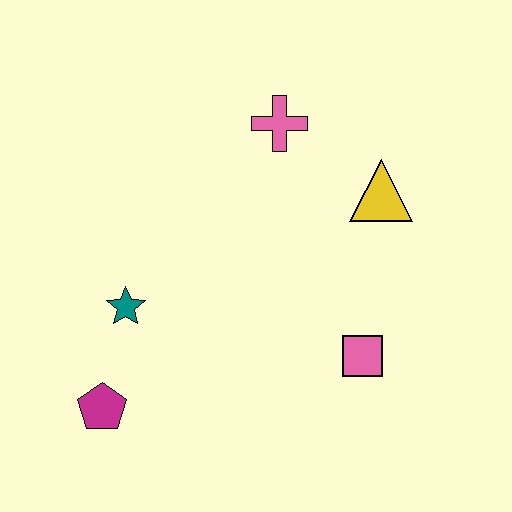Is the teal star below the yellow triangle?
Yes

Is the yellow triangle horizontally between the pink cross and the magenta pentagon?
No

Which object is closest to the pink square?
The yellow triangle is closest to the pink square.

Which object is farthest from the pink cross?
The magenta pentagon is farthest from the pink cross.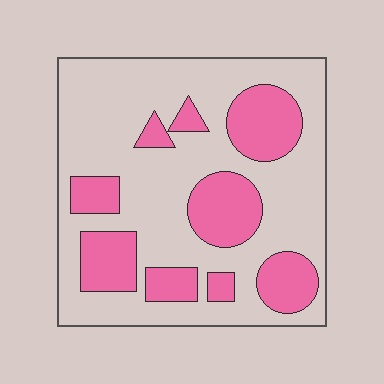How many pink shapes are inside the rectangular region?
9.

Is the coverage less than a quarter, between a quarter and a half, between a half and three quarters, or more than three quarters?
Between a quarter and a half.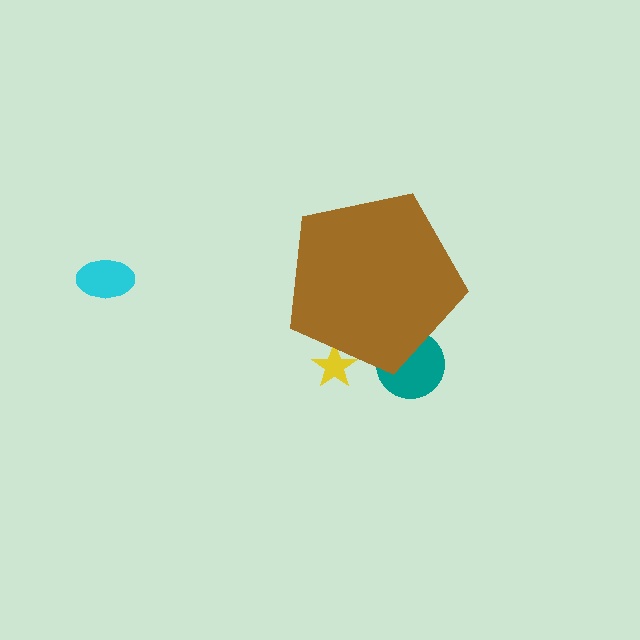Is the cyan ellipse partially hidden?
No, the cyan ellipse is fully visible.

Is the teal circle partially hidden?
Yes, the teal circle is partially hidden behind the brown pentagon.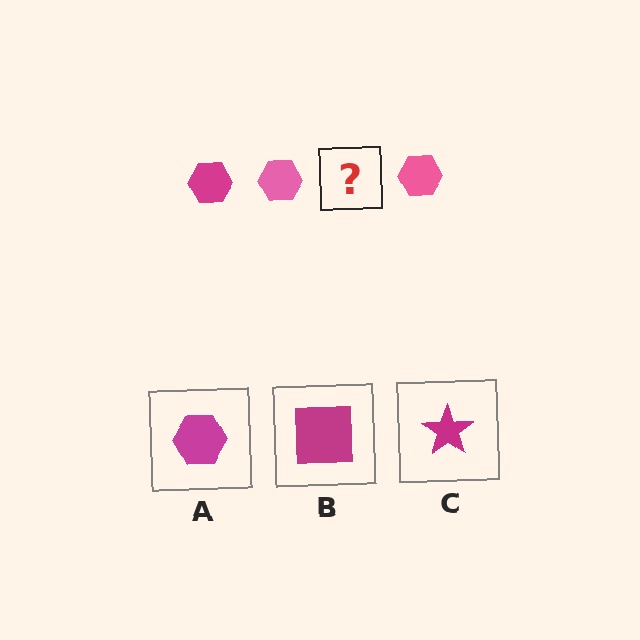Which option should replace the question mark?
Option A.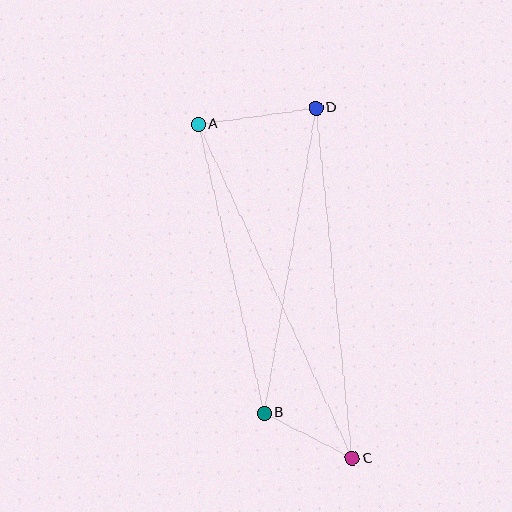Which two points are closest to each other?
Points B and C are closest to each other.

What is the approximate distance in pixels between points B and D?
The distance between B and D is approximately 310 pixels.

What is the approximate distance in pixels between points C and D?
The distance between C and D is approximately 352 pixels.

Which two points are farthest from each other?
Points A and C are farthest from each other.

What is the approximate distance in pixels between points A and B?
The distance between A and B is approximately 296 pixels.